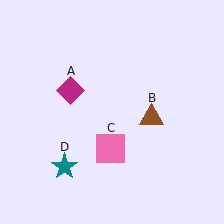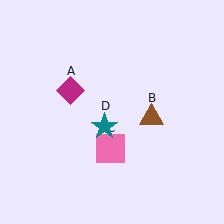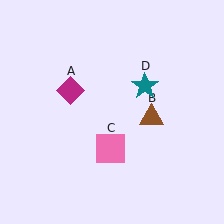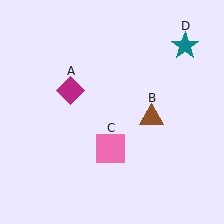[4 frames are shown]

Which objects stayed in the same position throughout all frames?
Magenta diamond (object A) and brown triangle (object B) and pink square (object C) remained stationary.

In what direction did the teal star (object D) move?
The teal star (object D) moved up and to the right.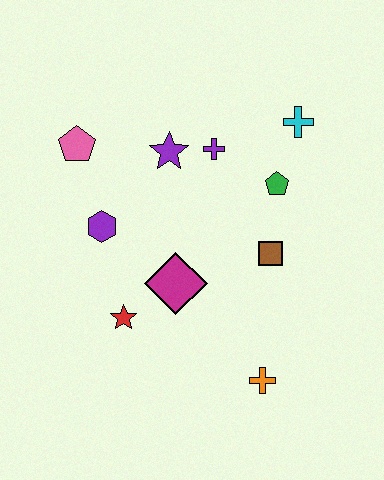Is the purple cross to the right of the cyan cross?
No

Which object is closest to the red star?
The magenta diamond is closest to the red star.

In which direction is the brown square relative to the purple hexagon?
The brown square is to the right of the purple hexagon.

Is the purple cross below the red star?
No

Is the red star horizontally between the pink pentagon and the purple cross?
Yes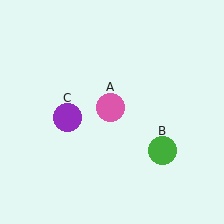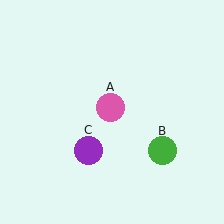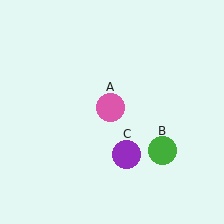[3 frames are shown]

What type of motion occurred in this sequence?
The purple circle (object C) rotated counterclockwise around the center of the scene.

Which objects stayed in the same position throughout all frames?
Pink circle (object A) and green circle (object B) remained stationary.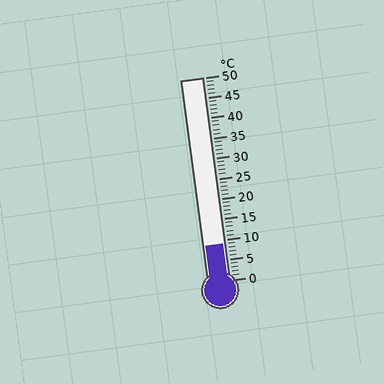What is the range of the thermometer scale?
The thermometer scale ranges from 0°C to 50°C.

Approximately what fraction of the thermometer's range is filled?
The thermometer is filled to approximately 20% of its range.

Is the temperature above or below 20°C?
The temperature is below 20°C.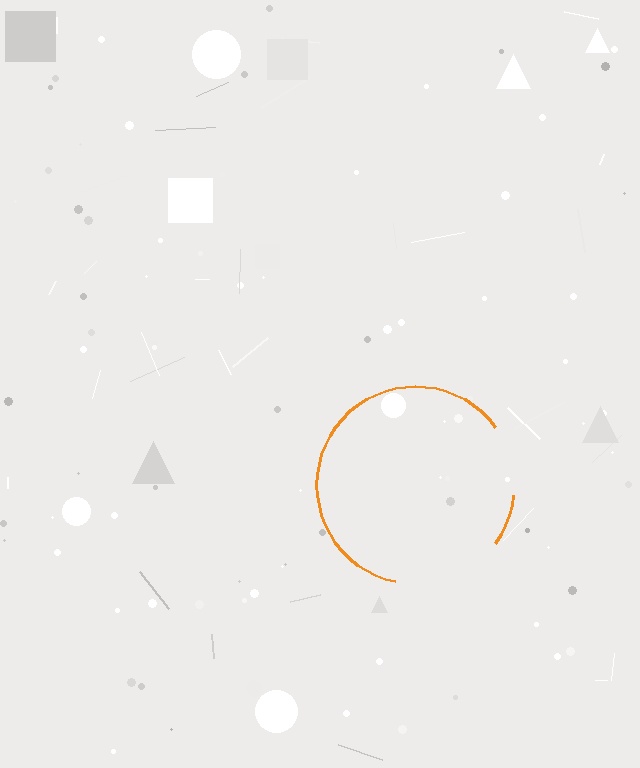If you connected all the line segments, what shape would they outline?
They would outline a circle.